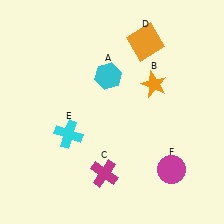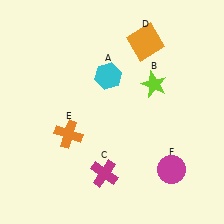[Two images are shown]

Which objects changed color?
B changed from orange to lime. E changed from cyan to orange.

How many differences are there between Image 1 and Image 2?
There are 2 differences between the two images.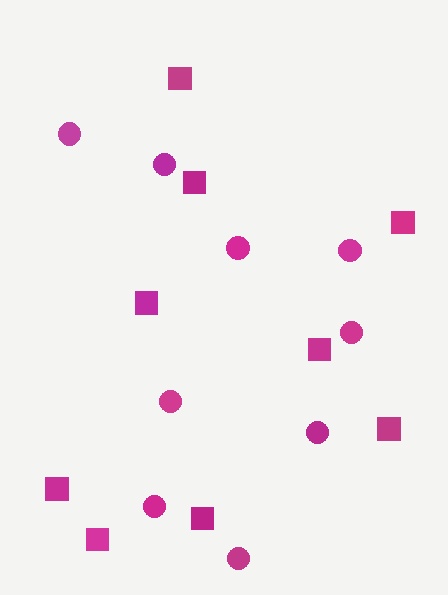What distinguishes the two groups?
There are 2 groups: one group of squares (9) and one group of circles (9).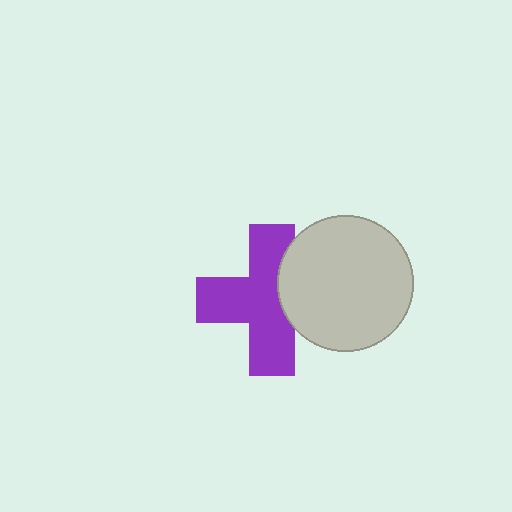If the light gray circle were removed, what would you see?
You would see the complete purple cross.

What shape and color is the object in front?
The object in front is a light gray circle.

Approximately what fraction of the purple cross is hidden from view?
Roughly 30% of the purple cross is hidden behind the light gray circle.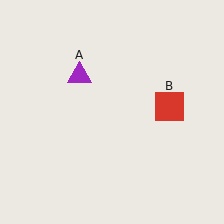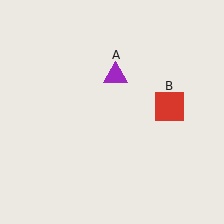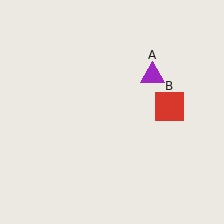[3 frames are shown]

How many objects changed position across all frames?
1 object changed position: purple triangle (object A).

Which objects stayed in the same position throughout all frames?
Red square (object B) remained stationary.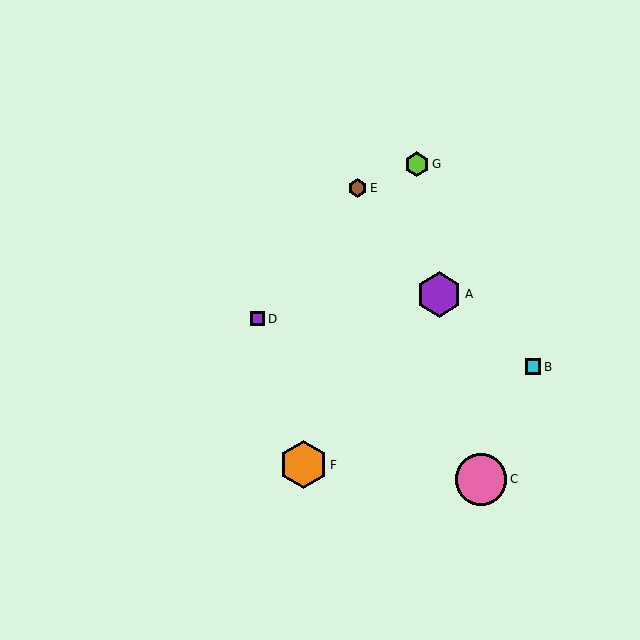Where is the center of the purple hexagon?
The center of the purple hexagon is at (439, 294).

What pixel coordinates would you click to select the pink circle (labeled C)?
Click at (481, 479) to select the pink circle C.